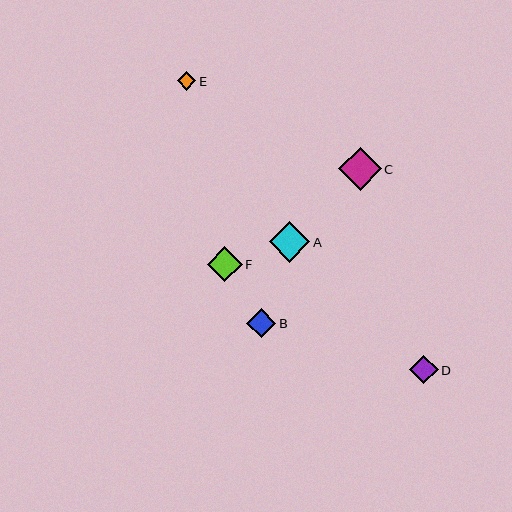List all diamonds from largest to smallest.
From largest to smallest: C, A, F, B, D, E.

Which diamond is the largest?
Diamond C is the largest with a size of approximately 43 pixels.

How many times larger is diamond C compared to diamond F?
Diamond C is approximately 1.2 times the size of diamond F.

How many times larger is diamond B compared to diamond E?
Diamond B is approximately 1.5 times the size of diamond E.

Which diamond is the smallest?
Diamond E is the smallest with a size of approximately 19 pixels.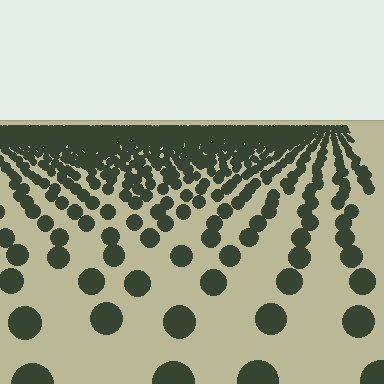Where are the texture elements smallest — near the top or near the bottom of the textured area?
Near the top.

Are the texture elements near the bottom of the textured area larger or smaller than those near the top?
Larger. Near the bottom, elements are closer to the viewer and appear at a bigger on-screen size.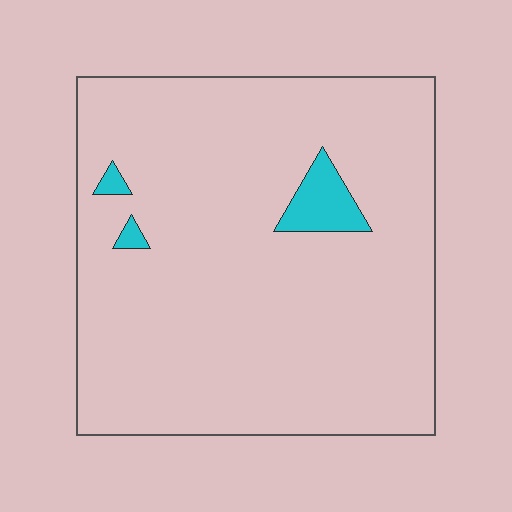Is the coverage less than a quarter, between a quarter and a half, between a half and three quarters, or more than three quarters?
Less than a quarter.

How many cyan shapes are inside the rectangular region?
3.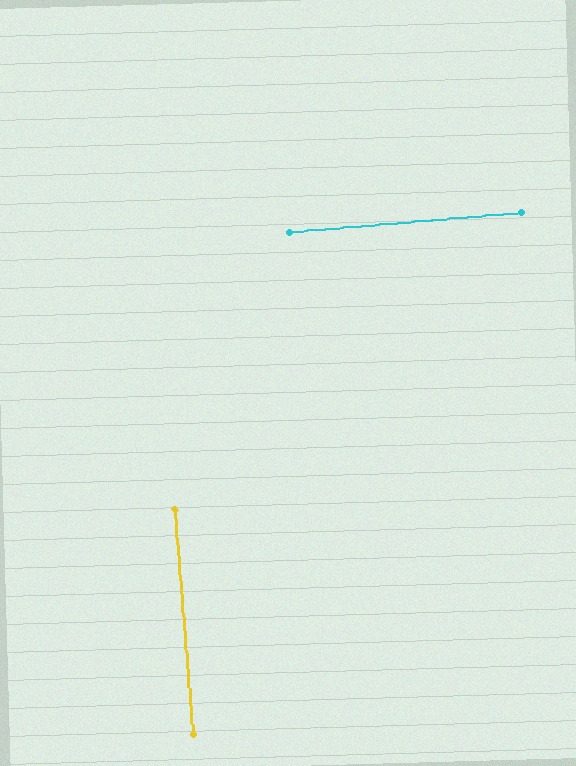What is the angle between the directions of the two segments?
Approximately 90 degrees.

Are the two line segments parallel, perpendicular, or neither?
Perpendicular — they meet at approximately 90°.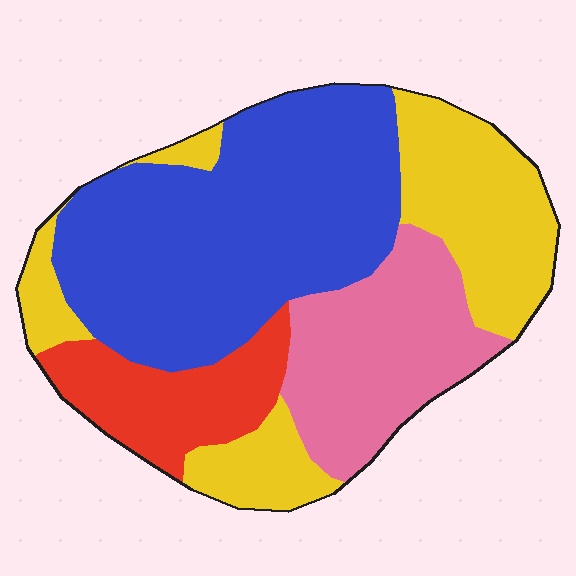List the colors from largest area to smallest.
From largest to smallest: blue, yellow, pink, red.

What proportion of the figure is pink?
Pink takes up about one fifth (1/5) of the figure.